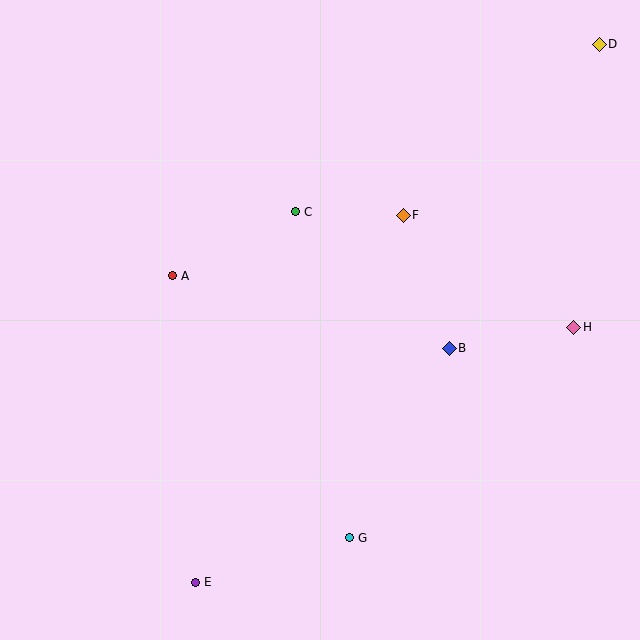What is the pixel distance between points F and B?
The distance between F and B is 141 pixels.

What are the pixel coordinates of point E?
Point E is at (195, 582).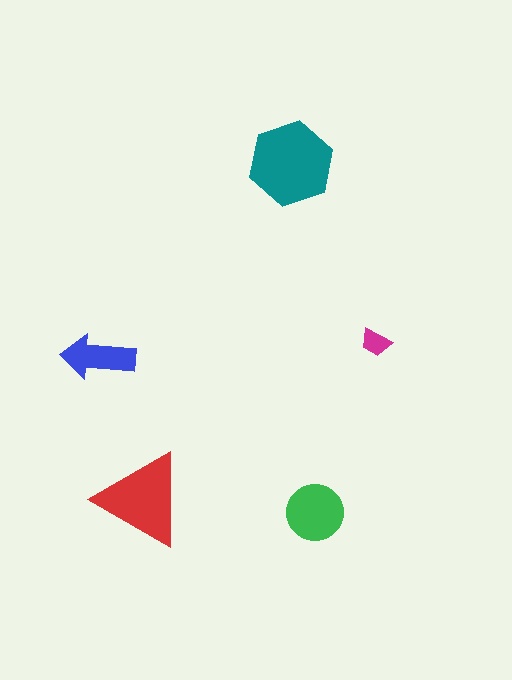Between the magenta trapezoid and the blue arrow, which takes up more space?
The blue arrow.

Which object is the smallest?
The magenta trapezoid.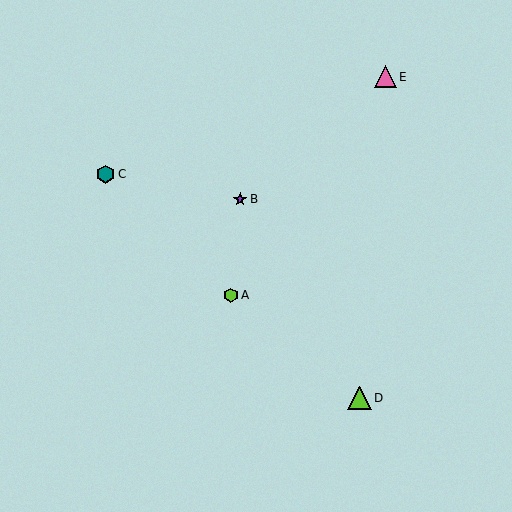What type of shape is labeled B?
Shape B is a purple star.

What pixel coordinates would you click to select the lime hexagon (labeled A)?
Click at (231, 295) to select the lime hexagon A.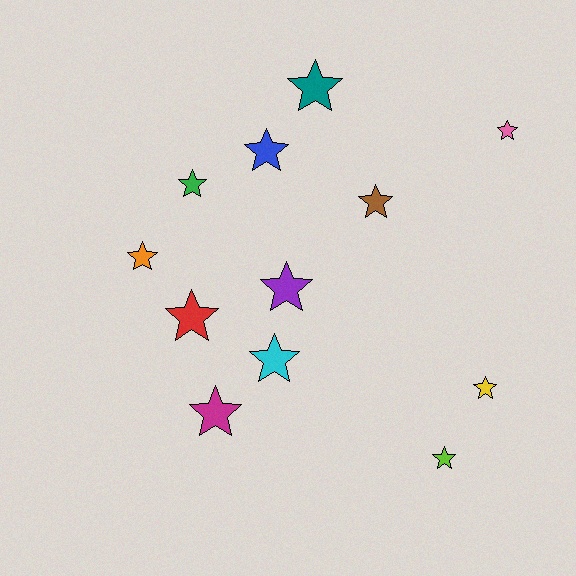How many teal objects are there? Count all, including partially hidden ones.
There is 1 teal object.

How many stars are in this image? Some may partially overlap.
There are 12 stars.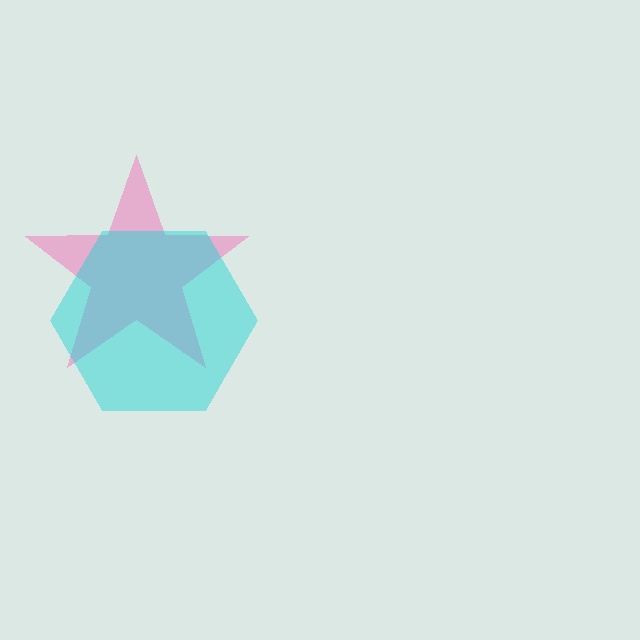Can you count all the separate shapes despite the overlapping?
Yes, there are 2 separate shapes.